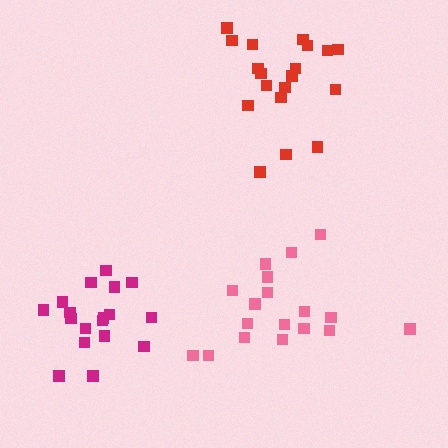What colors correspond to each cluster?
The clusters are colored: red, pink, magenta.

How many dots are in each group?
Group 1: 19 dots, Group 2: 18 dots, Group 3: 19 dots (56 total).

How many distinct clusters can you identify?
There are 3 distinct clusters.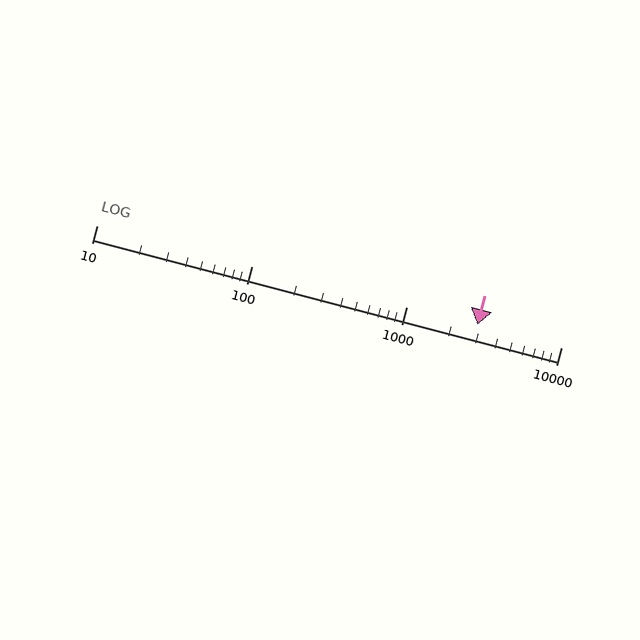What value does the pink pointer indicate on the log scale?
The pointer indicates approximately 2900.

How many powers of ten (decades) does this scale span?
The scale spans 3 decades, from 10 to 10000.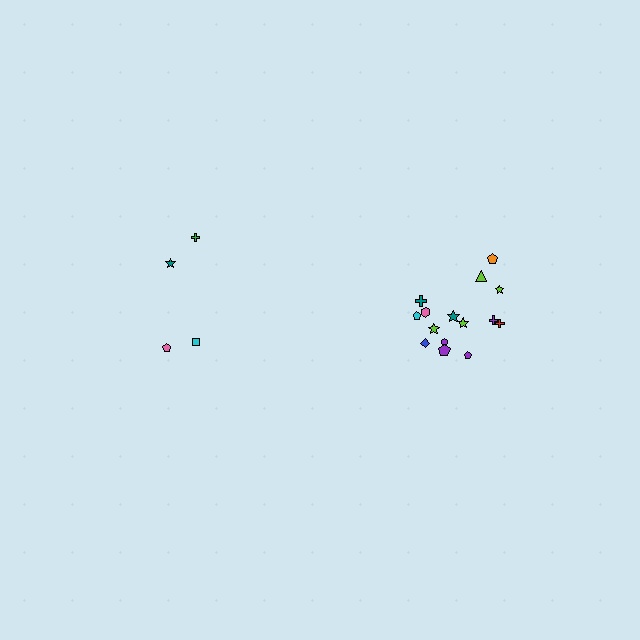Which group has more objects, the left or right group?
The right group.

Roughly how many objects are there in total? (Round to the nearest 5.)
Roughly 20 objects in total.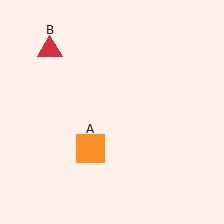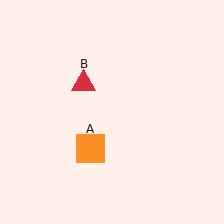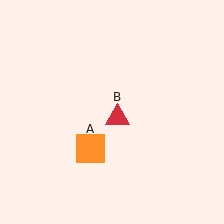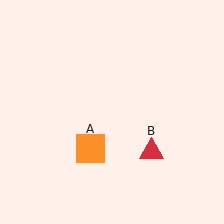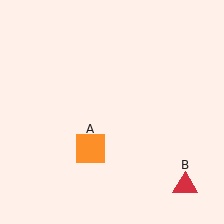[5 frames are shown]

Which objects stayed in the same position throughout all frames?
Orange square (object A) remained stationary.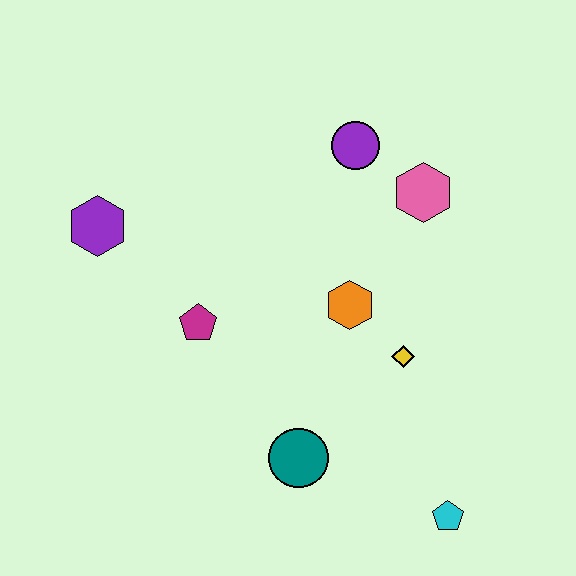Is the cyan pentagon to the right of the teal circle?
Yes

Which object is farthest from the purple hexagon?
The cyan pentagon is farthest from the purple hexagon.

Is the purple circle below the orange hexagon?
No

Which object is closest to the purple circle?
The pink hexagon is closest to the purple circle.